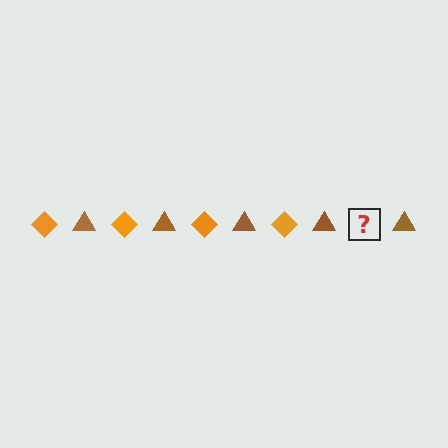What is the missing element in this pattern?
The missing element is an orange diamond.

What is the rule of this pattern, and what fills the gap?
The rule is that the pattern alternates between orange diamond and brown triangle. The gap should be filled with an orange diamond.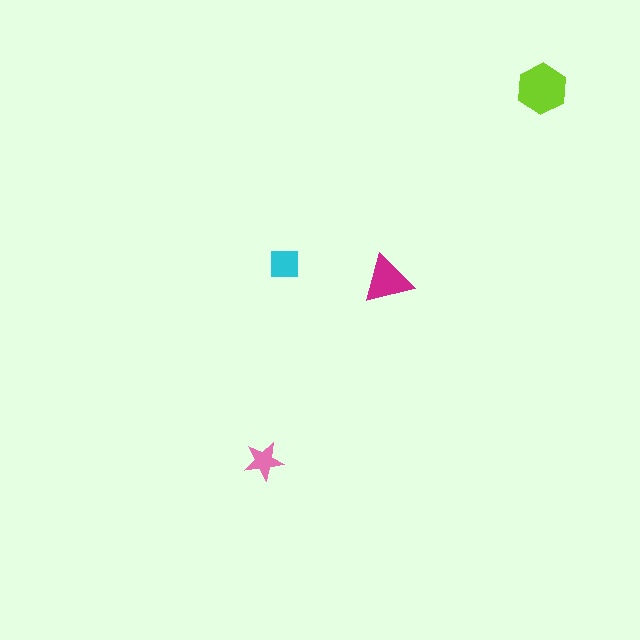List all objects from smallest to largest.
The pink star, the cyan square, the magenta triangle, the lime hexagon.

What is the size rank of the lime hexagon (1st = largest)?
1st.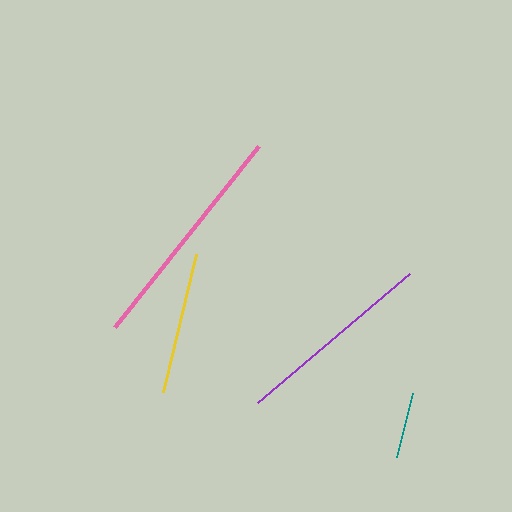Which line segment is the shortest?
The teal line is the shortest at approximately 65 pixels.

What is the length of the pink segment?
The pink segment is approximately 231 pixels long.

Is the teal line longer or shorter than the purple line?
The purple line is longer than the teal line.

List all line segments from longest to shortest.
From longest to shortest: pink, purple, yellow, teal.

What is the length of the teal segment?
The teal segment is approximately 65 pixels long.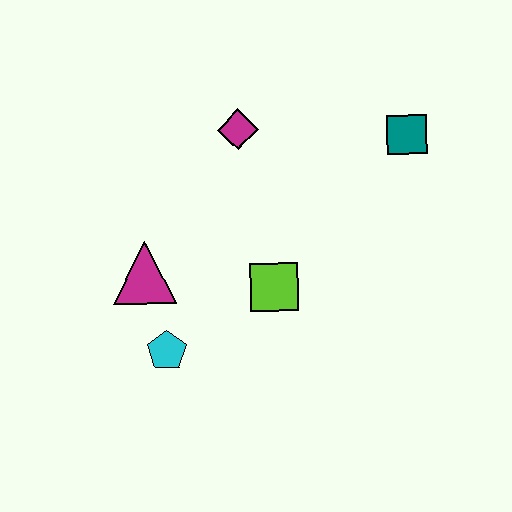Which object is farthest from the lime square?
The teal square is farthest from the lime square.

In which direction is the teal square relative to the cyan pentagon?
The teal square is to the right of the cyan pentagon.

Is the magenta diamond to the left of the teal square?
Yes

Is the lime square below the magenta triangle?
Yes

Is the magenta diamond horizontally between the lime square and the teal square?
No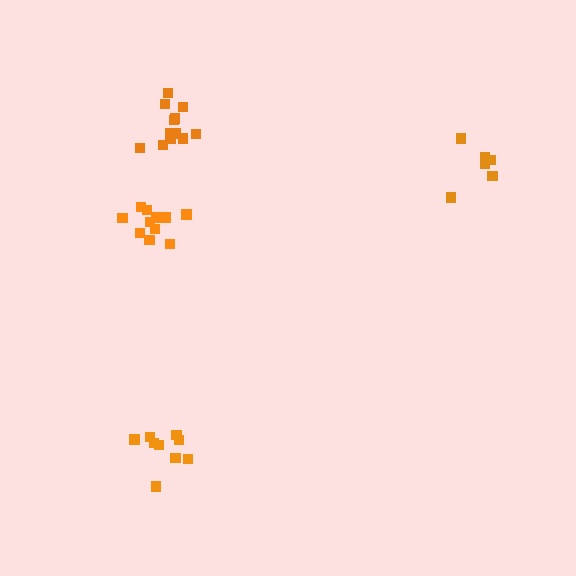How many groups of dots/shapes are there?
There are 4 groups.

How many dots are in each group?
Group 1: 11 dots, Group 2: 12 dots, Group 3: 6 dots, Group 4: 9 dots (38 total).